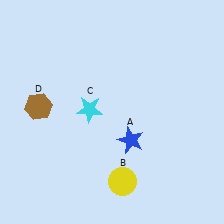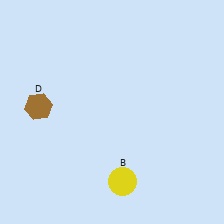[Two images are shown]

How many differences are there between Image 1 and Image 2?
There are 2 differences between the two images.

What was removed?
The cyan star (C), the blue star (A) were removed in Image 2.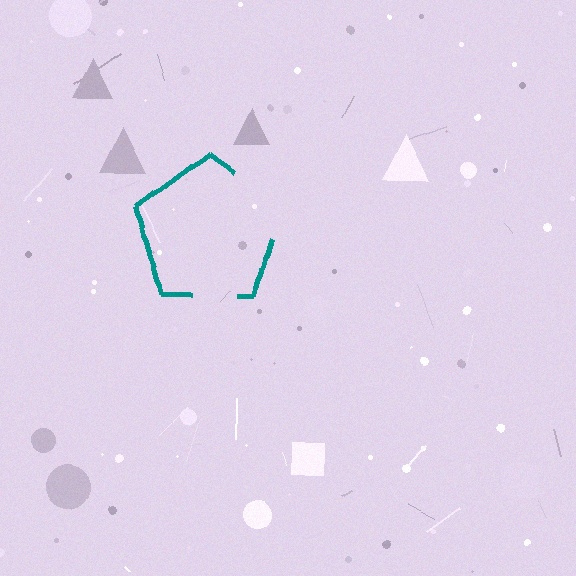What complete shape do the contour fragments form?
The contour fragments form a pentagon.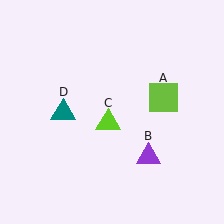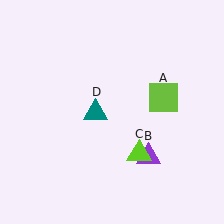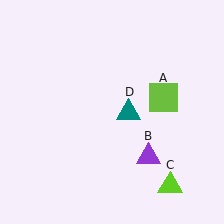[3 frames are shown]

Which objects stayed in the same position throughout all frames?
Lime square (object A) and purple triangle (object B) remained stationary.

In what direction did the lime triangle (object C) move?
The lime triangle (object C) moved down and to the right.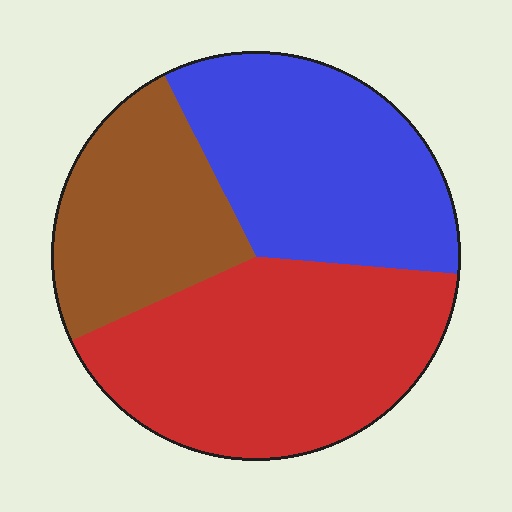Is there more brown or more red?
Red.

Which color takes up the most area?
Red, at roughly 40%.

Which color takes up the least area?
Brown, at roughly 25%.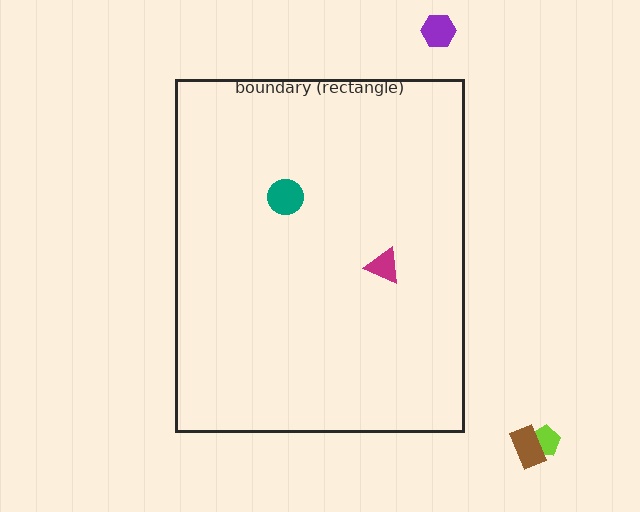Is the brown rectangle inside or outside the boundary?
Outside.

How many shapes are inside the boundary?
2 inside, 3 outside.